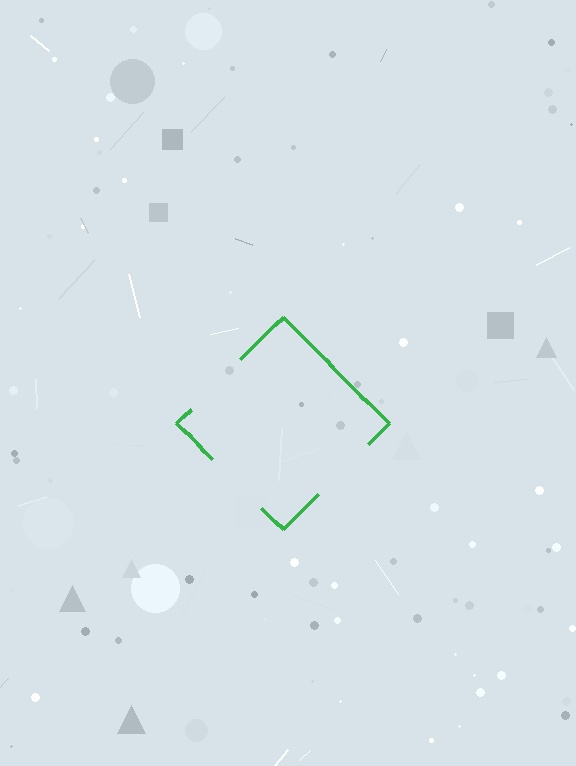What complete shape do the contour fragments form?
The contour fragments form a diamond.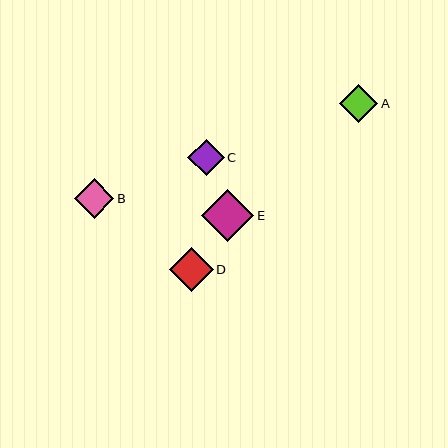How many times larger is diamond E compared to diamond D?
Diamond E is approximately 1.2 times the size of diamond D.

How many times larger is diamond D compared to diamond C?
Diamond D is approximately 1.2 times the size of diamond C.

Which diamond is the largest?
Diamond E is the largest with a size of approximately 52 pixels.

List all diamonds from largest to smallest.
From largest to smallest: E, D, B, A, C.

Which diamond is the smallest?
Diamond C is the smallest with a size of approximately 36 pixels.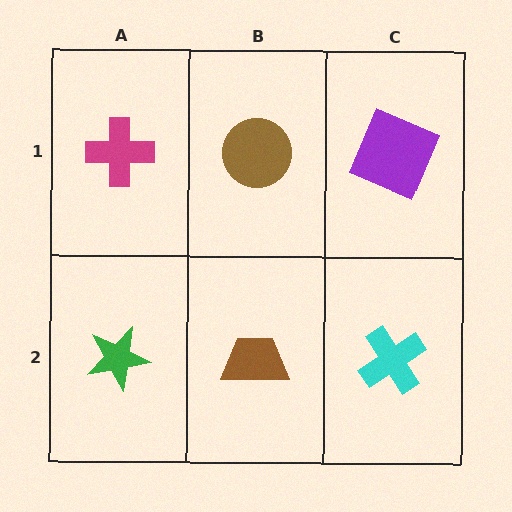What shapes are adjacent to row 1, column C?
A cyan cross (row 2, column C), a brown circle (row 1, column B).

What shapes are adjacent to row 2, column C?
A purple square (row 1, column C), a brown trapezoid (row 2, column B).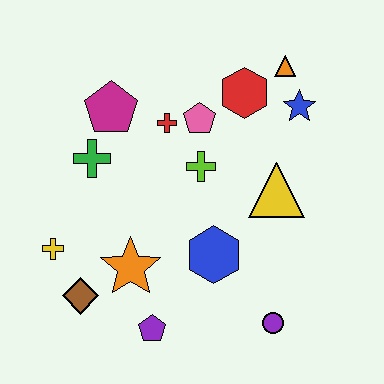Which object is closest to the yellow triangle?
The lime cross is closest to the yellow triangle.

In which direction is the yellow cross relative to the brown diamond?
The yellow cross is above the brown diamond.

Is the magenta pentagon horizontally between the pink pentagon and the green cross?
Yes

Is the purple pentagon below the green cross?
Yes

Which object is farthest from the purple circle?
The magenta pentagon is farthest from the purple circle.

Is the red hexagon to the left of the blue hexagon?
No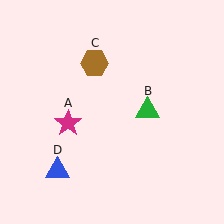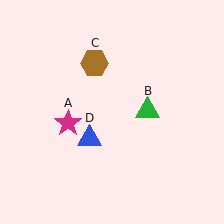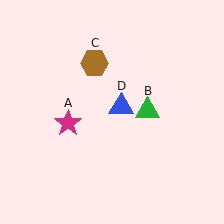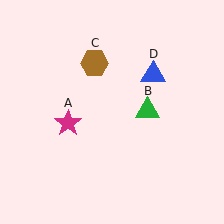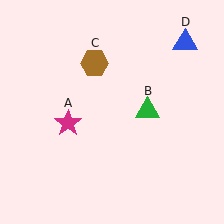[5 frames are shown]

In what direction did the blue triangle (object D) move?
The blue triangle (object D) moved up and to the right.